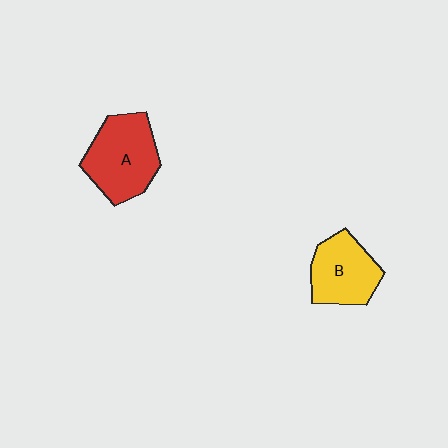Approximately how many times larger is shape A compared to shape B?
Approximately 1.2 times.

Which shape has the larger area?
Shape A (red).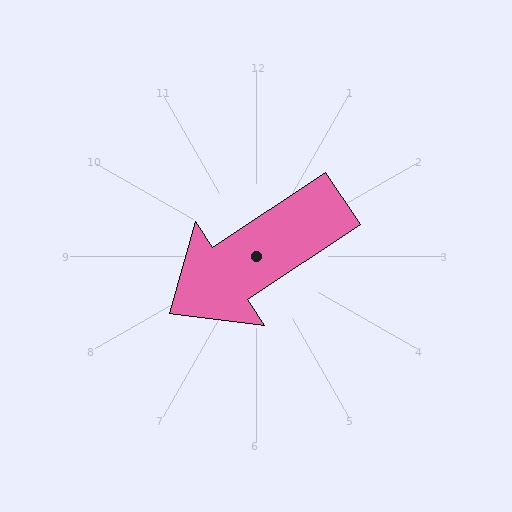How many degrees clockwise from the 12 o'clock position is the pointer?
Approximately 237 degrees.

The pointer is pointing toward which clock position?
Roughly 8 o'clock.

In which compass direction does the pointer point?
Southwest.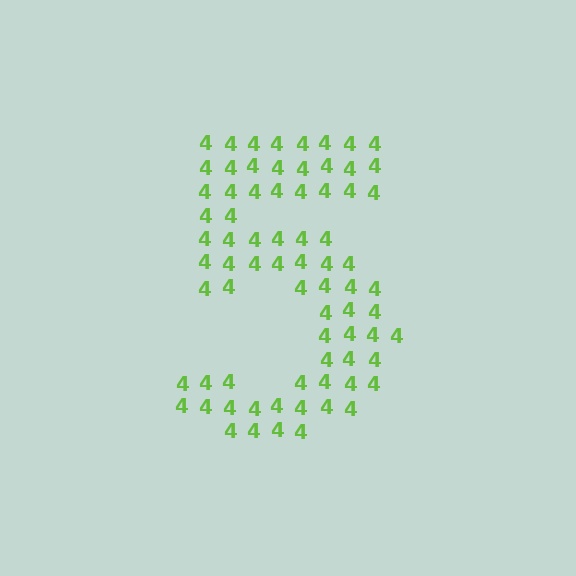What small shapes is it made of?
It is made of small digit 4's.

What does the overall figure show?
The overall figure shows the digit 5.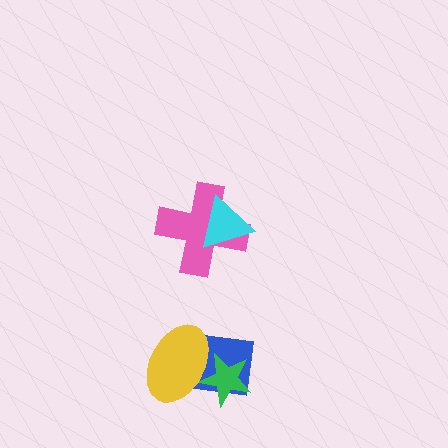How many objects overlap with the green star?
2 objects overlap with the green star.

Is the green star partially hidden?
Yes, it is partially covered by another shape.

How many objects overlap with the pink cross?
1 object overlaps with the pink cross.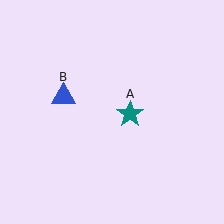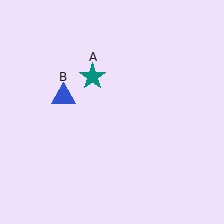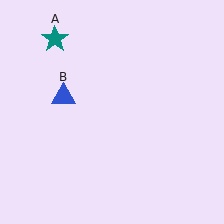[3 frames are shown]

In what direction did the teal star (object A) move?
The teal star (object A) moved up and to the left.